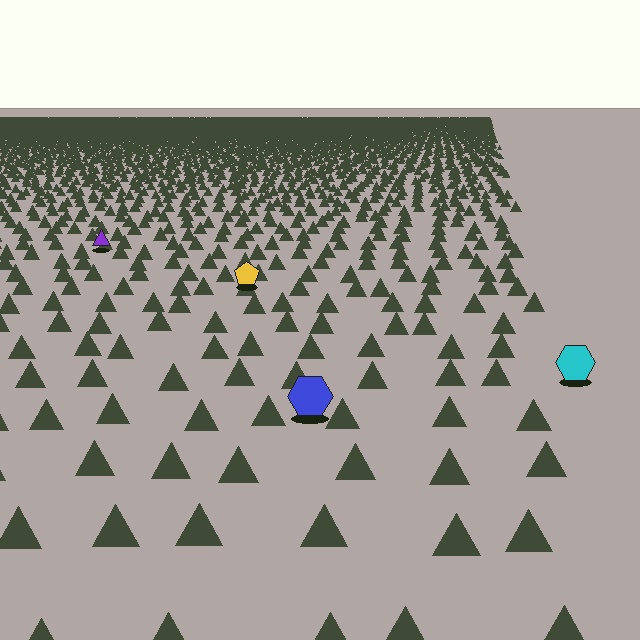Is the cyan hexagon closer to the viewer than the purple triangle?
Yes. The cyan hexagon is closer — you can tell from the texture gradient: the ground texture is coarser near it.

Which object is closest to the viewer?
The blue hexagon is closest. The texture marks near it are larger and more spread out.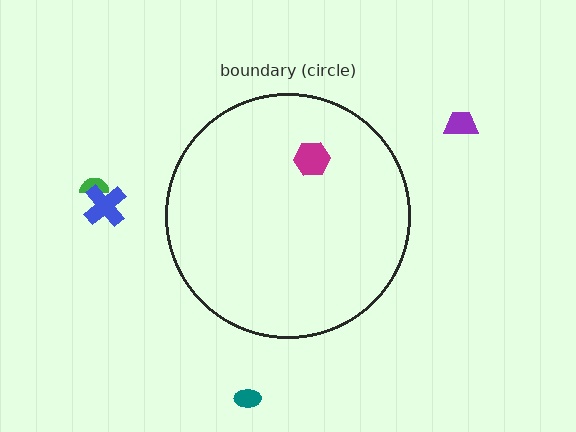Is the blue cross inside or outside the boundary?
Outside.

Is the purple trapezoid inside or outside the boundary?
Outside.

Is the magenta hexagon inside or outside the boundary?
Inside.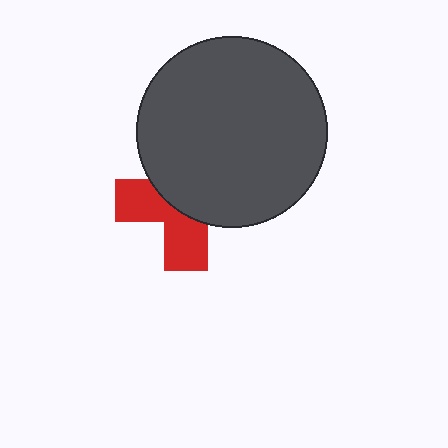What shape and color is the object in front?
The object in front is a dark gray circle.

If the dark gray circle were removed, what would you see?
You would see the complete red cross.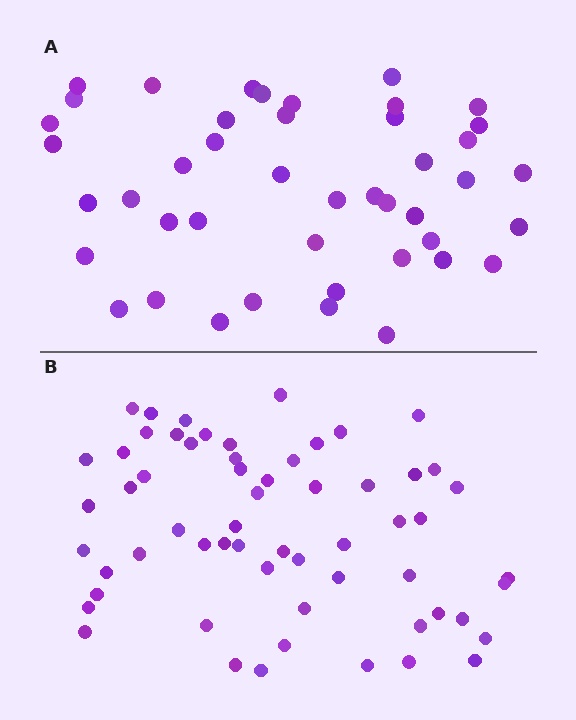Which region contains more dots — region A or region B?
Region B (the bottom region) has more dots.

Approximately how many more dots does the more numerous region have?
Region B has approximately 15 more dots than region A.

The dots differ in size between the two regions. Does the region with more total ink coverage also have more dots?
No. Region A has more total ink coverage because its dots are larger, but region B actually contains more individual dots. Total area can be misleading — the number of items is what matters here.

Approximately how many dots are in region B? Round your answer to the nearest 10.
About 60 dots.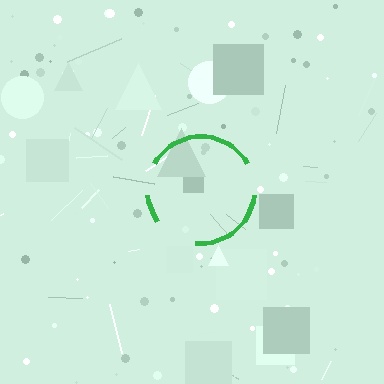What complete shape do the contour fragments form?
The contour fragments form a circle.